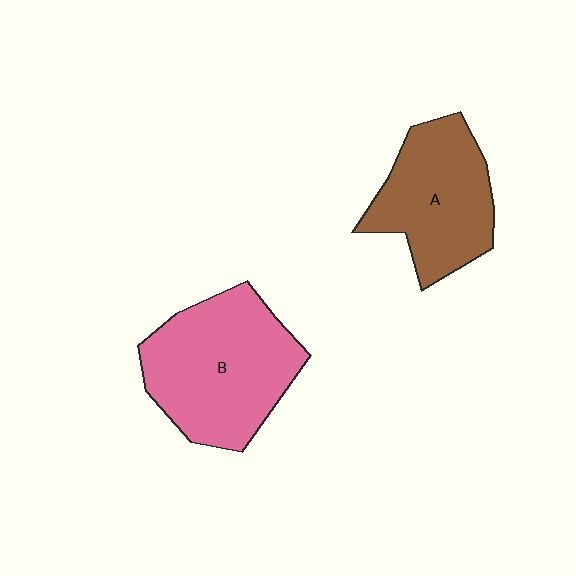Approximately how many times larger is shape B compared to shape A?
Approximately 1.3 times.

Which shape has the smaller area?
Shape A (brown).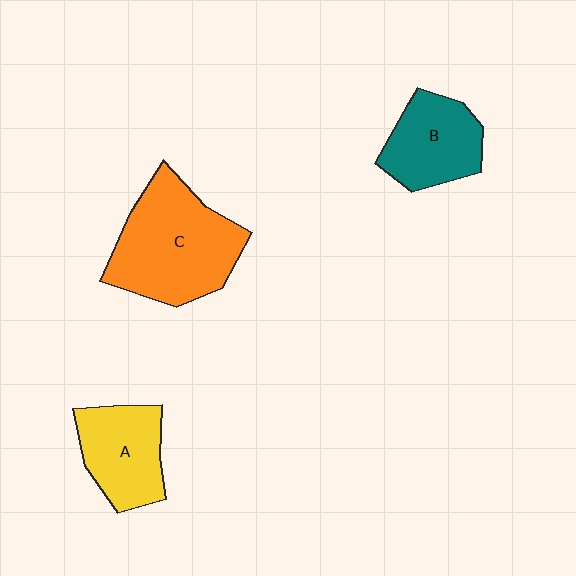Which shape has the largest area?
Shape C (orange).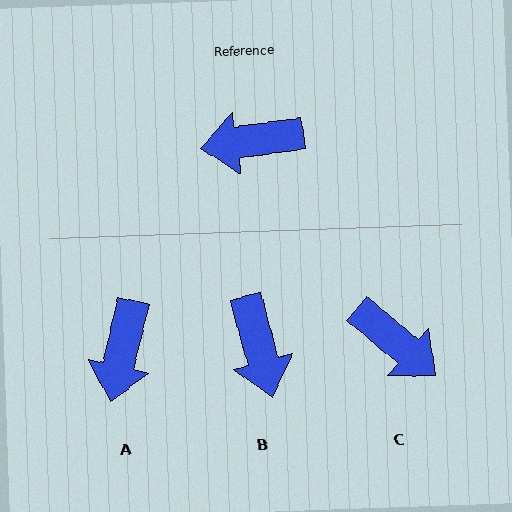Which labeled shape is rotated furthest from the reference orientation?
C, about 131 degrees away.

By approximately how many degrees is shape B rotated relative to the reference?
Approximately 97 degrees counter-clockwise.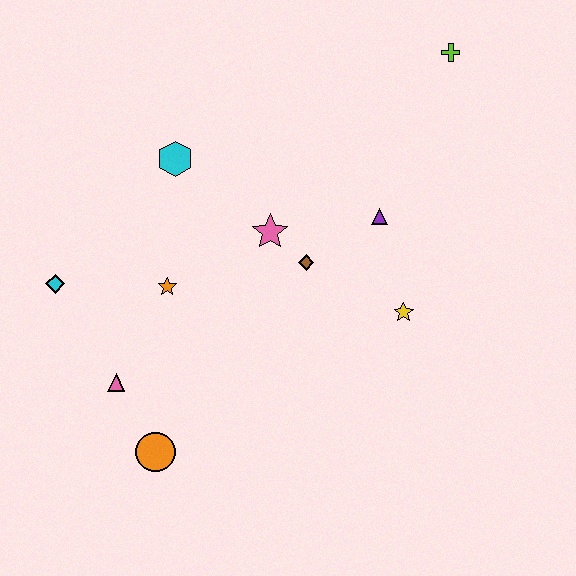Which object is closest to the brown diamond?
The pink star is closest to the brown diamond.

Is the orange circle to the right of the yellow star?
No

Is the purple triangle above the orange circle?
Yes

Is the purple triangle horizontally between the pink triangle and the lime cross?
Yes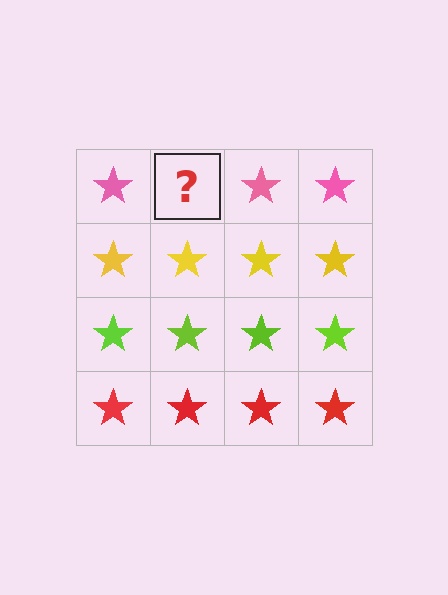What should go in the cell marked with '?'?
The missing cell should contain a pink star.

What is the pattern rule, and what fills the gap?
The rule is that each row has a consistent color. The gap should be filled with a pink star.